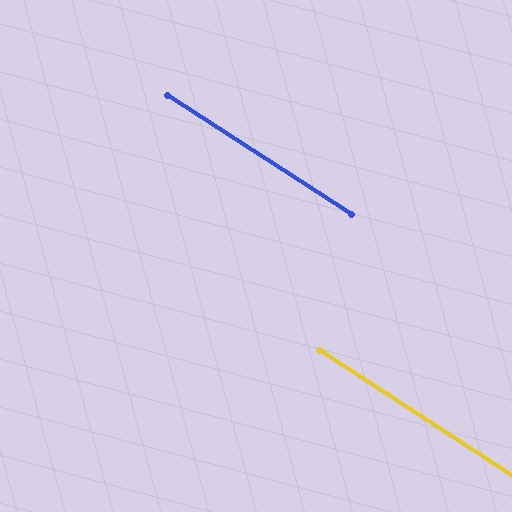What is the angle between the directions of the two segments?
Approximately 0 degrees.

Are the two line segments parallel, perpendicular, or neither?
Parallel — their directions differ by only 0.0°.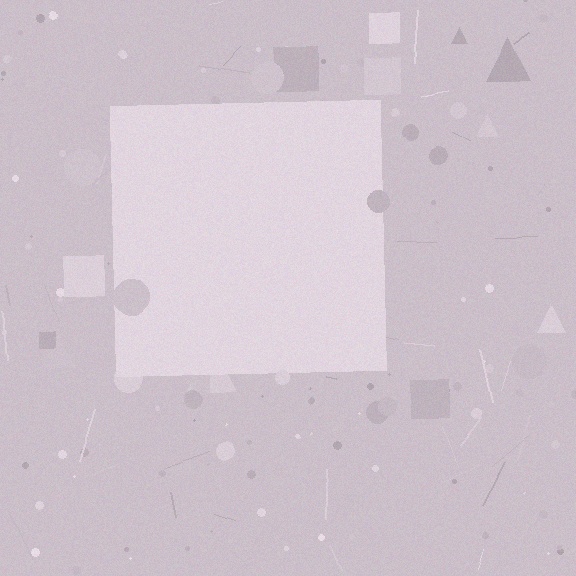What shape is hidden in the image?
A square is hidden in the image.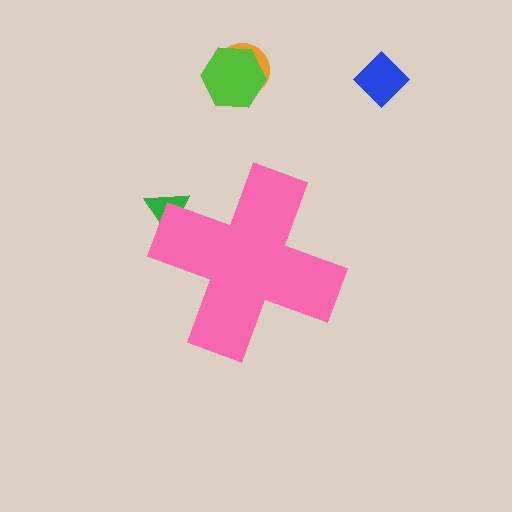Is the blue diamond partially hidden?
No, the blue diamond is fully visible.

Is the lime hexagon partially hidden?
No, the lime hexagon is fully visible.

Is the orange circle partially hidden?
No, the orange circle is fully visible.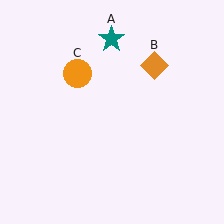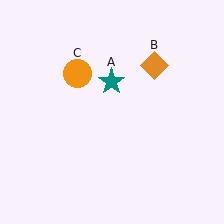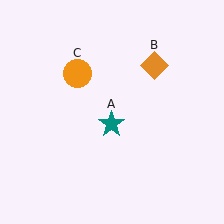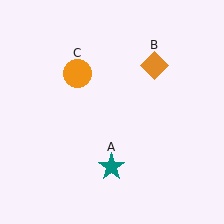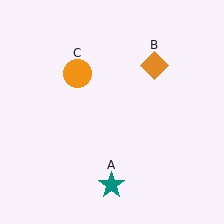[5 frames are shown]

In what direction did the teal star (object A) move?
The teal star (object A) moved down.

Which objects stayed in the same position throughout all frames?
Orange diamond (object B) and orange circle (object C) remained stationary.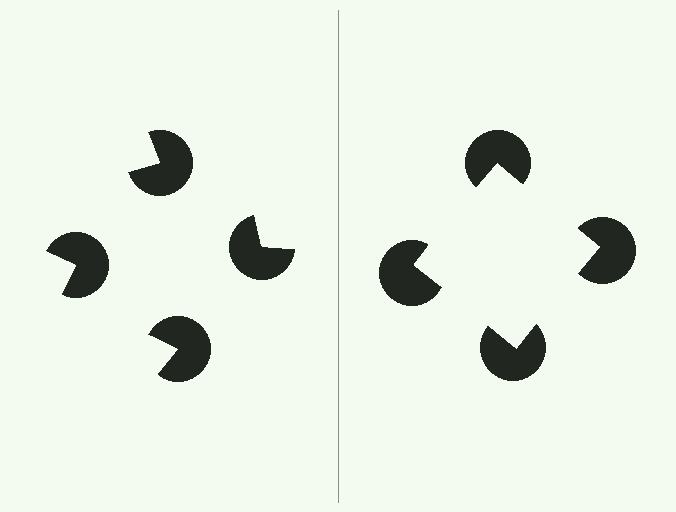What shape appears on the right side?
An illusory square.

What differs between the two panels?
The pac-man discs are positioned identically on both sides; only the wedge orientations differ. On the right they align to a square; on the left they are misaligned.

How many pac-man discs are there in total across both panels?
8 — 4 on each side.